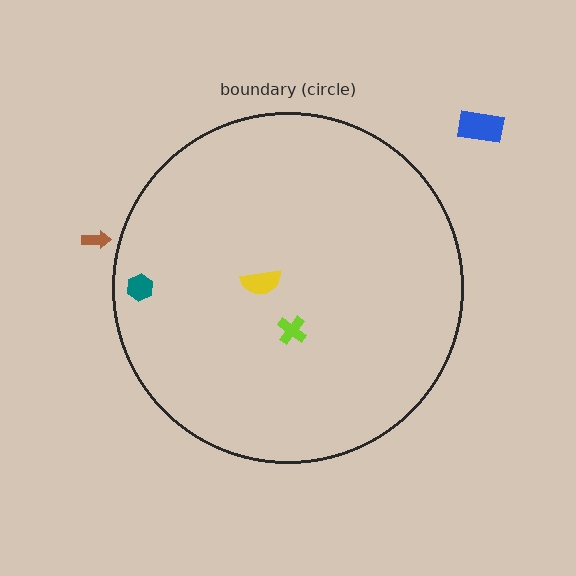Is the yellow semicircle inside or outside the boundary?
Inside.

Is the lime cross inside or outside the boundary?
Inside.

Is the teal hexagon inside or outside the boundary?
Inside.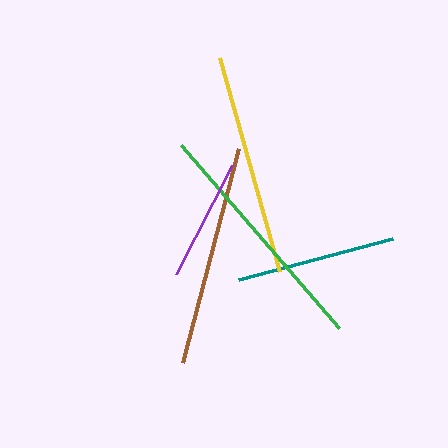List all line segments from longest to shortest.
From longest to shortest: green, yellow, brown, teal, purple.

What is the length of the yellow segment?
The yellow segment is approximately 222 pixels long.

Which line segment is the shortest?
The purple line is the shortest at approximately 123 pixels.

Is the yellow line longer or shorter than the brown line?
The yellow line is longer than the brown line.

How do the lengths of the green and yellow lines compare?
The green and yellow lines are approximately the same length.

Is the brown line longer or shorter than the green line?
The green line is longer than the brown line.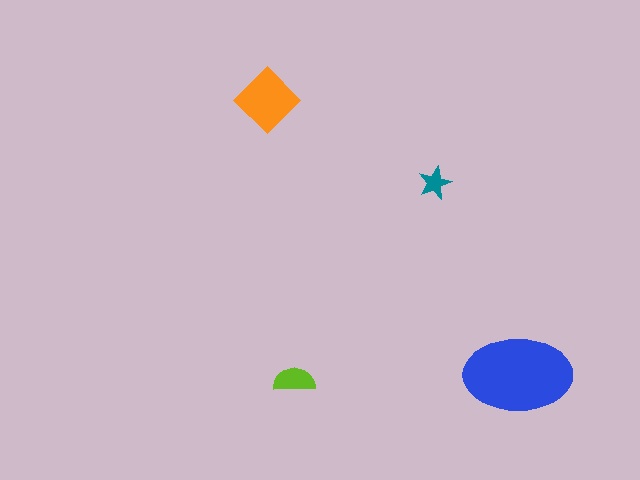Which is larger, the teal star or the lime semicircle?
The lime semicircle.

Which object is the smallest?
The teal star.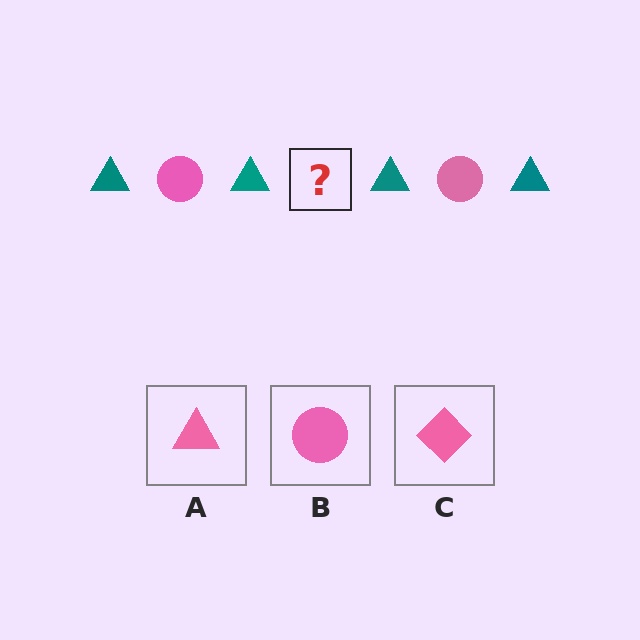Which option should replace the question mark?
Option B.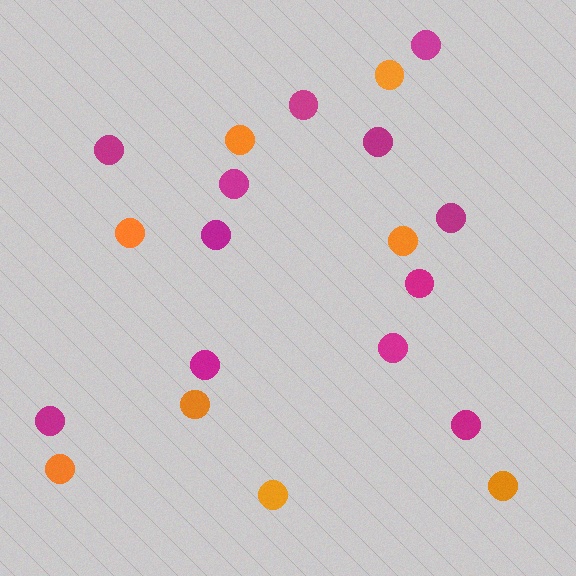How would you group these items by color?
There are 2 groups: one group of orange circles (8) and one group of magenta circles (12).